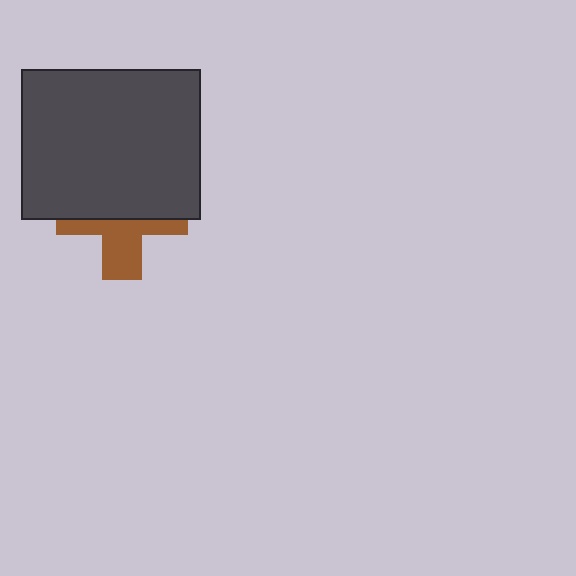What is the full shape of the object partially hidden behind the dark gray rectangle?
The partially hidden object is a brown cross.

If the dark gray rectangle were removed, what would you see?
You would see the complete brown cross.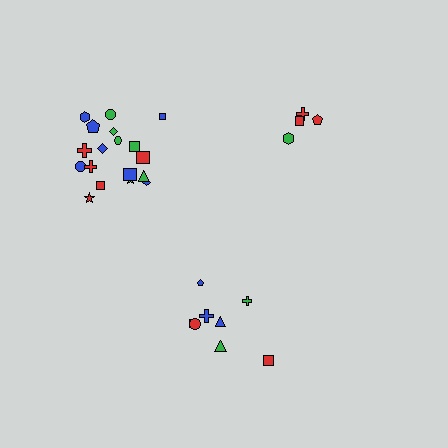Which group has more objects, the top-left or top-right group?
The top-left group.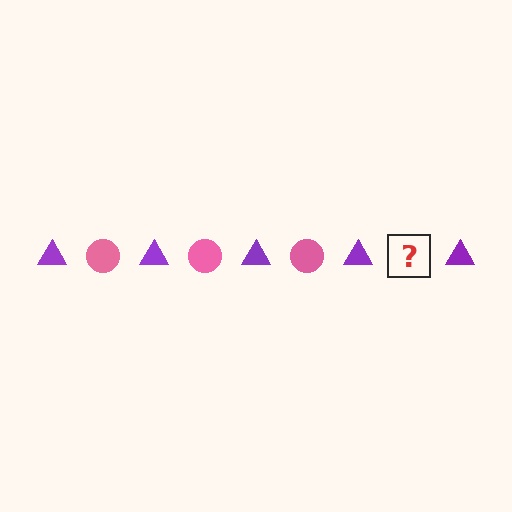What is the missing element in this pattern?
The missing element is a pink circle.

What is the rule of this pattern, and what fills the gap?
The rule is that the pattern alternates between purple triangle and pink circle. The gap should be filled with a pink circle.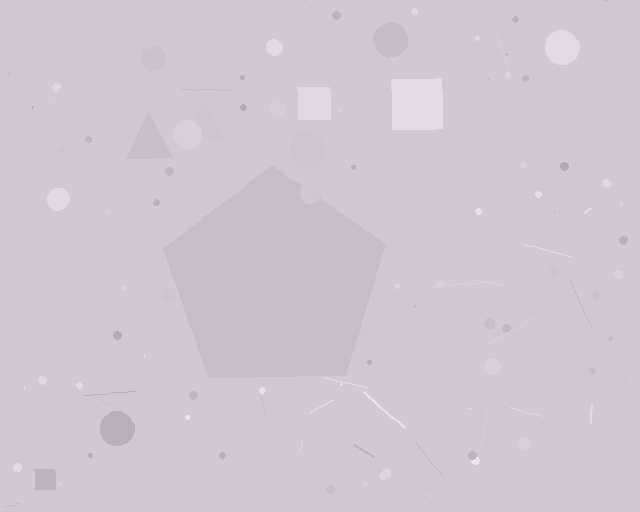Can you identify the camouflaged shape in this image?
The camouflaged shape is a pentagon.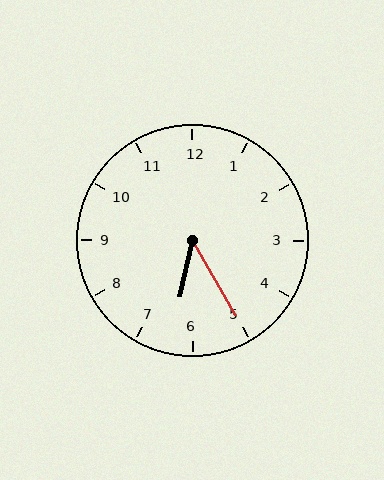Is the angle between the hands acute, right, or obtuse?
It is acute.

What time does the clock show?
6:25.